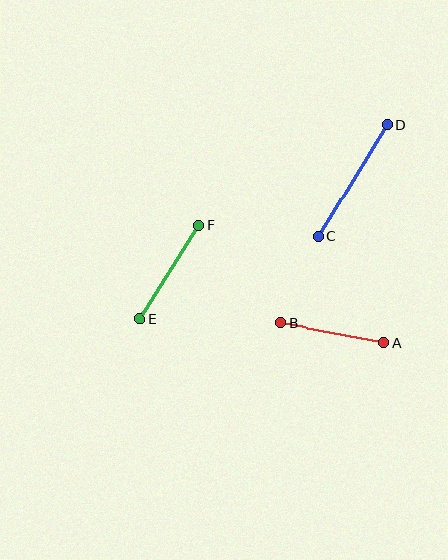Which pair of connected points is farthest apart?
Points C and D are farthest apart.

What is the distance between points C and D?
The distance is approximately 130 pixels.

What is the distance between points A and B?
The distance is approximately 104 pixels.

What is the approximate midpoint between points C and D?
The midpoint is at approximately (353, 180) pixels.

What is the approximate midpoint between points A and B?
The midpoint is at approximately (332, 333) pixels.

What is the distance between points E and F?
The distance is approximately 111 pixels.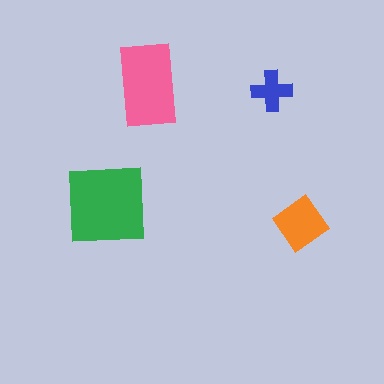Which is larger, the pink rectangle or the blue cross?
The pink rectangle.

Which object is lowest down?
The orange diamond is bottommost.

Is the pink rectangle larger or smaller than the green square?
Smaller.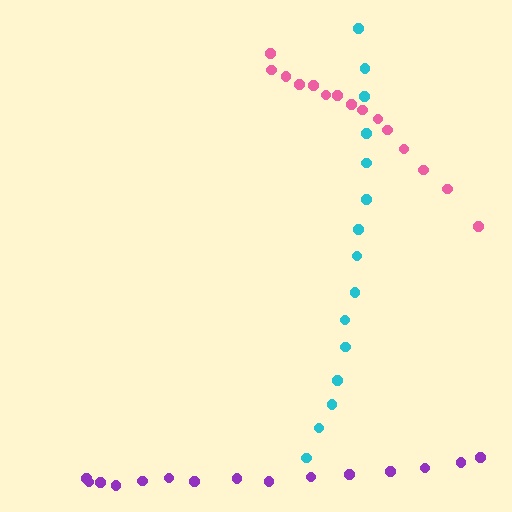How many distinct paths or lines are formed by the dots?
There are 3 distinct paths.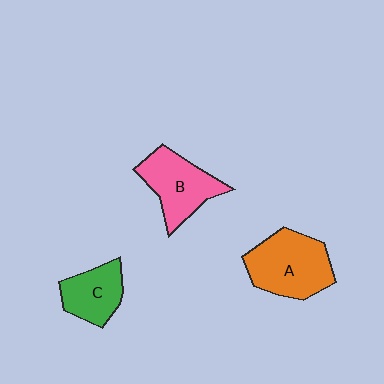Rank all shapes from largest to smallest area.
From largest to smallest: A (orange), B (pink), C (green).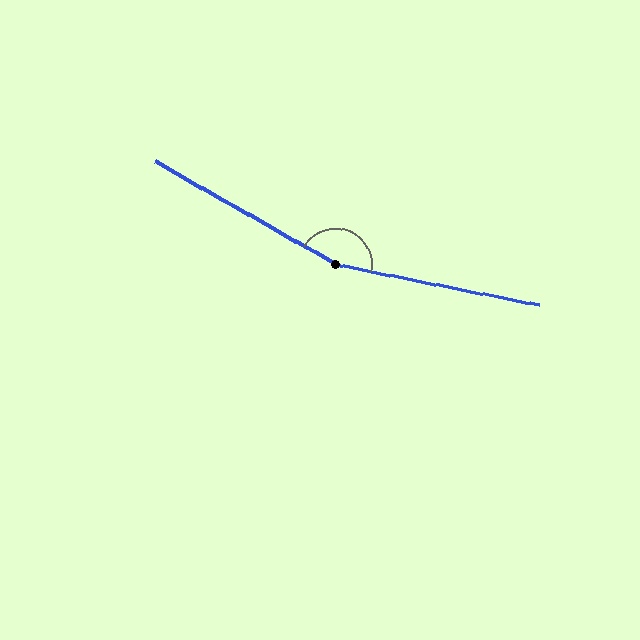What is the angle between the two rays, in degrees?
Approximately 162 degrees.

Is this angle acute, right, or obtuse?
It is obtuse.